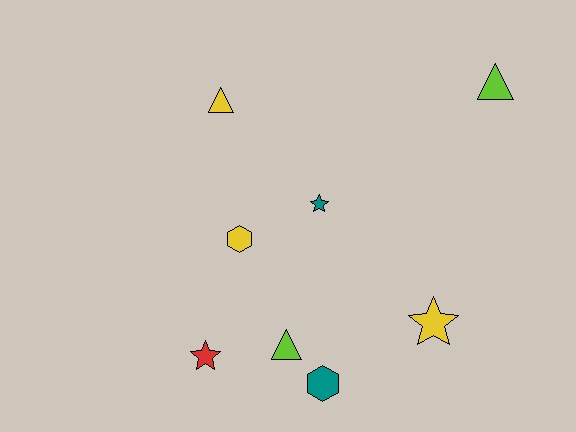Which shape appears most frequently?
Star, with 3 objects.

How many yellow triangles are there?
There is 1 yellow triangle.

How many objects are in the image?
There are 8 objects.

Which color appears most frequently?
Yellow, with 3 objects.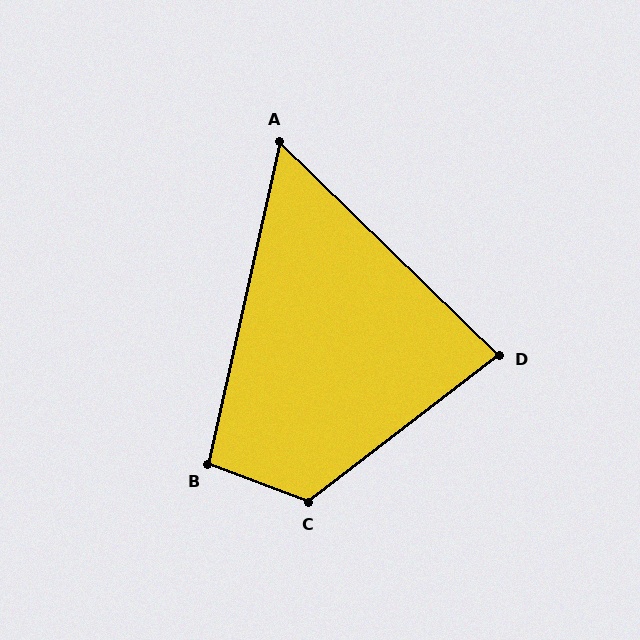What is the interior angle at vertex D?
Approximately 82 degrees (acute).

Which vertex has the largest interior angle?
C, at approximately 122 degrees.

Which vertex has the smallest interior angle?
A, at approximately 58 degrees.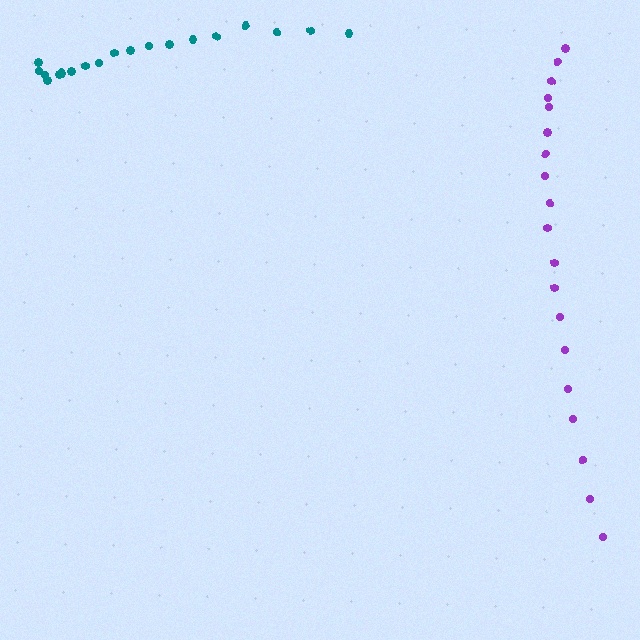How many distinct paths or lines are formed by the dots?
There are 2 distinct paths.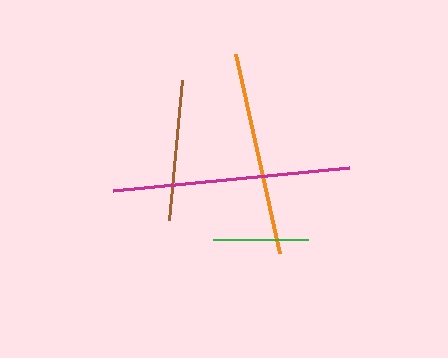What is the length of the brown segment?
The brown segment is approximately 140 pixels long.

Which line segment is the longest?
The magenta line is the longest at approximately 237 pixels.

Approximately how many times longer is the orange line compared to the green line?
The orange line is approximately 2.1 times the length of the green line.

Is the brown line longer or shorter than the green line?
The brown line is longer than the green line.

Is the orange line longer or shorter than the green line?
The orange line is longer than the green line.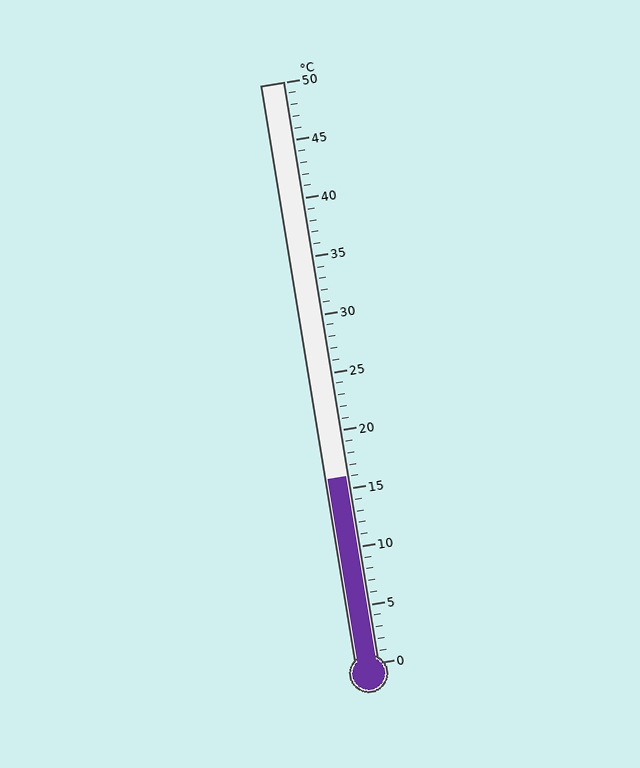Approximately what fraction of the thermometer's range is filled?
The thermometer is filled to approximately 30% of its range.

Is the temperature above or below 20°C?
The temperature is below 20°C.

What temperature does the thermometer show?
The thermometer shows approximately 16°C.